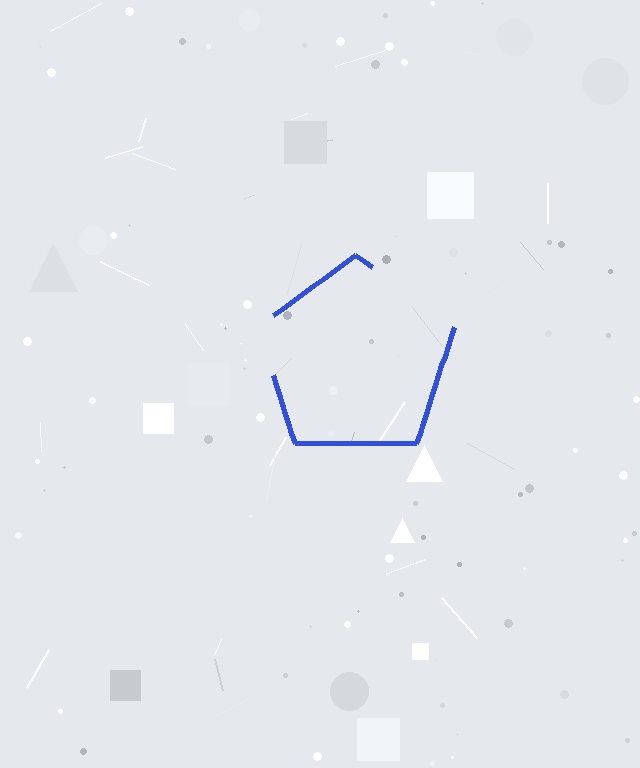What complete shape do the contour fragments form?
The contour fragments form a pentagon.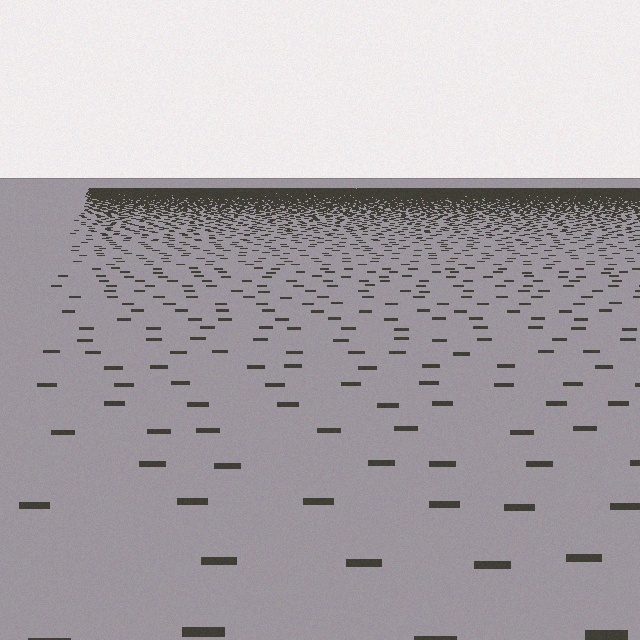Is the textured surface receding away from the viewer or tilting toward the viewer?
The surface is receding away from the viewer. Texture elements get smaller and denser toward the top.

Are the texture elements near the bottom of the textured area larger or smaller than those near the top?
Larger. Near the bottom, elements are closer to the viewer and appear at a bigger on-screen size.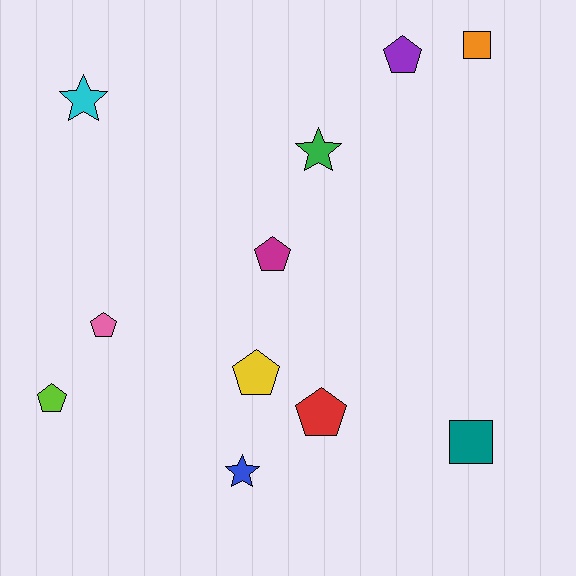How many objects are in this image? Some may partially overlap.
There are 11 objects.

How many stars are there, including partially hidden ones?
There are 3 stars.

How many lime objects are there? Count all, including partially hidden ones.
There is 1 lime object.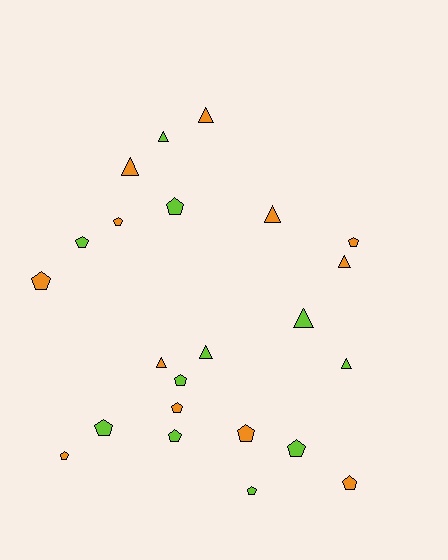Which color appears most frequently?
Orange, with 12 objects.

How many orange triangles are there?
There are 5 orange triangles.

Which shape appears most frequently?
Pentagon, with 14 objects.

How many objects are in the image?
There are 23 objects.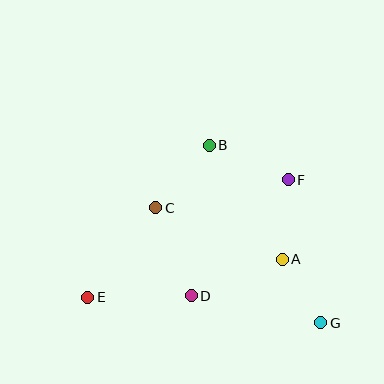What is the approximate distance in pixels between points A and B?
The distance between A and B is approximately 135 pixels.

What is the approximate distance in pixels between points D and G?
The distance between D and G is approximately 132 pixels.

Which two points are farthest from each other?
Points E and G are farthest from each other.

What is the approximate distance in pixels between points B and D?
The distance between B and D is approximately 151 pixels.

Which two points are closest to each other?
Points A and G are closest to each other.